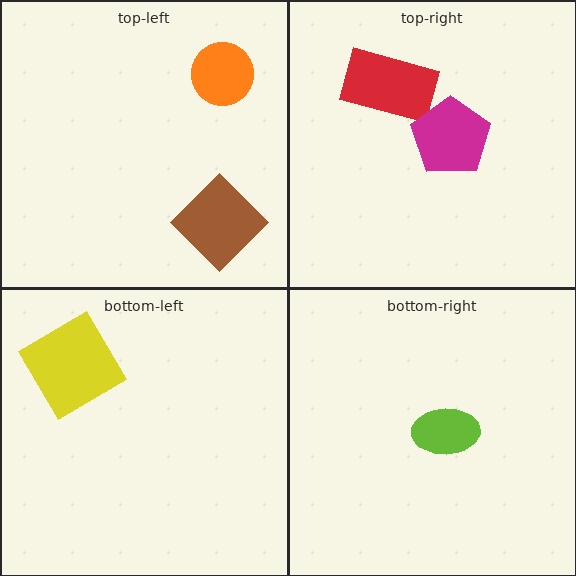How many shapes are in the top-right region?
2.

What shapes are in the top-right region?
The red rectangle, the magenta pentagon.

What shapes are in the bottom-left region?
The yellow diamond.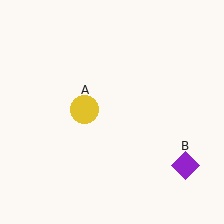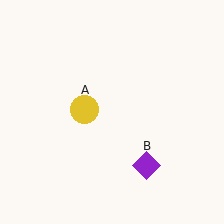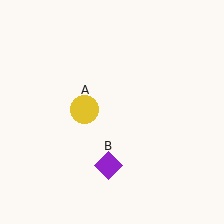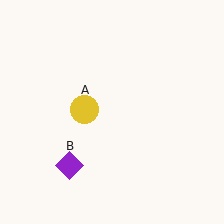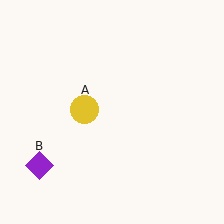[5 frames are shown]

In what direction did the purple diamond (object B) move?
The purple diamond (object B) moved left.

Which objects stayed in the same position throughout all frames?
Yellow circle (object A) remained stationary.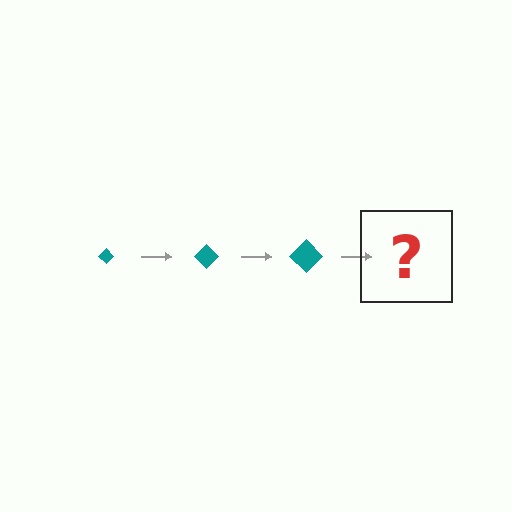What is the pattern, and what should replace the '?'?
The pattern is that the diamond gets progressively larger each step. The '?' should be a teal diamond, larger than the previous one.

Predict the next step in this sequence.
The next step is a teal diamond, larger than the previous one.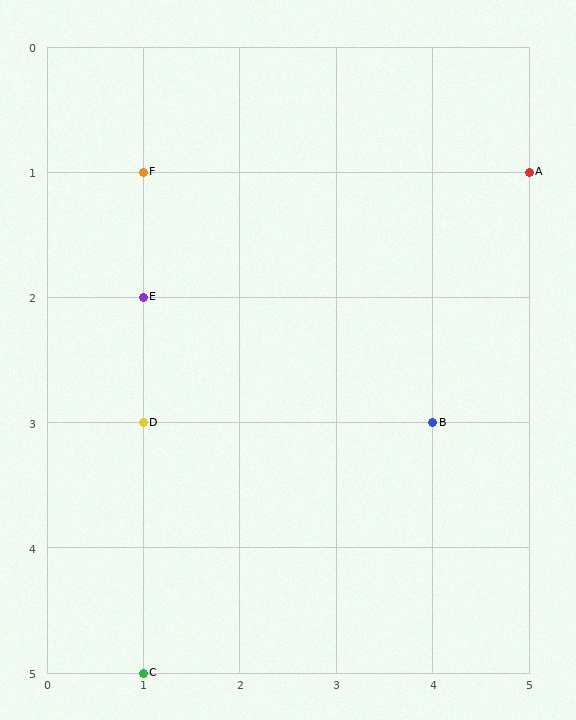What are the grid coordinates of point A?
Point A is at grid coordinates (5, 1).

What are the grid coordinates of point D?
Point D is at grid coordinates (1, 3).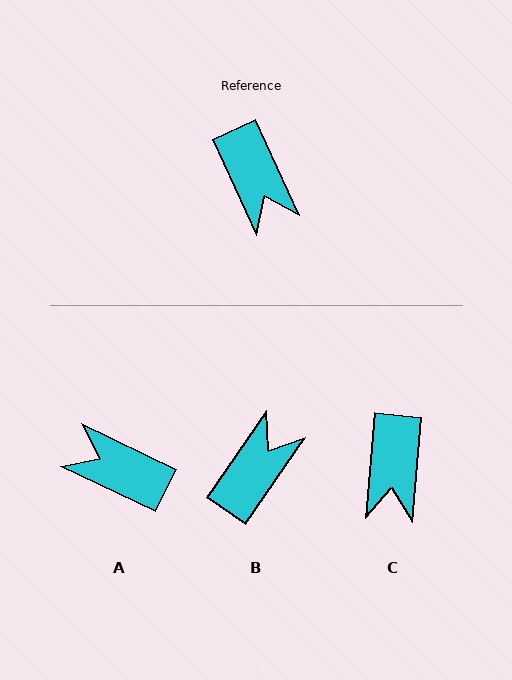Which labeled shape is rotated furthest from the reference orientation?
A, about 140 degrees away.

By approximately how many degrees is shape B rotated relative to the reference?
Approximately 121 degrees counter-clockwise.